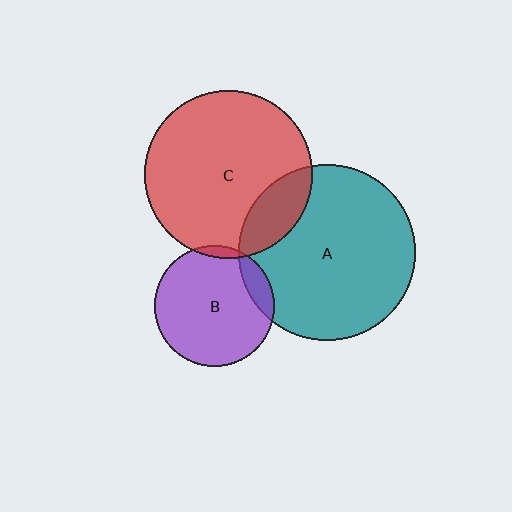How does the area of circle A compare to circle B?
Approximately 2.1 times.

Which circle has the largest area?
Circle A (teal).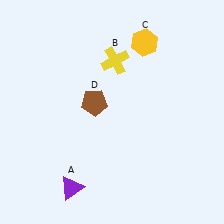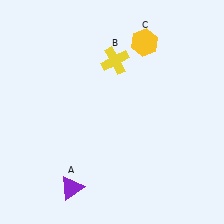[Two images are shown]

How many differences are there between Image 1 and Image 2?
There is 1 difference between the two images.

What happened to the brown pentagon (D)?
The brown pentagon (D) was removed in Image 2. It was in the top-left area of Image 1.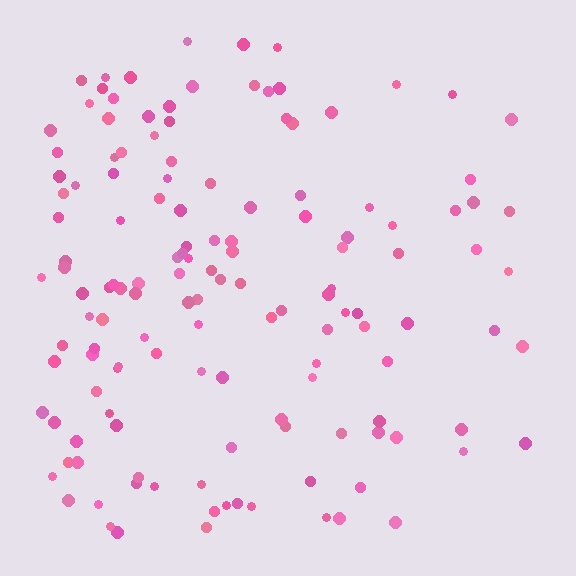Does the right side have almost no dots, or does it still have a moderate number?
Still a moderate number, just noticeably fewer than the left.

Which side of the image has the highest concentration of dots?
The left.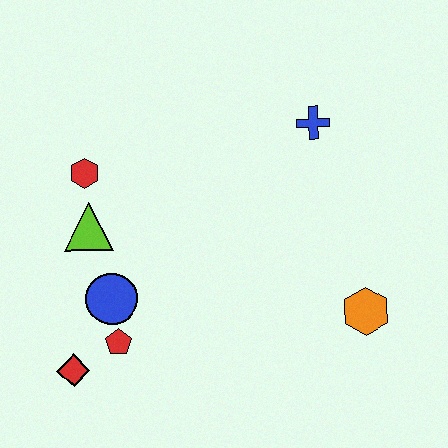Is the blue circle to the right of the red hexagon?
Yes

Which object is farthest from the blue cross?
The red diamond is farthest from the blue cross.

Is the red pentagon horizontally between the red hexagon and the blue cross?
Yes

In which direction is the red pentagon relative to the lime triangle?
The red pentagon is below the lime triangle.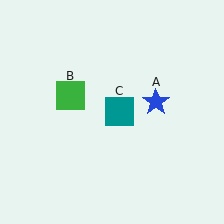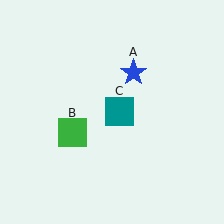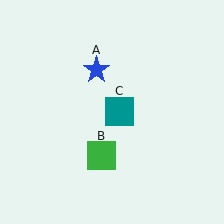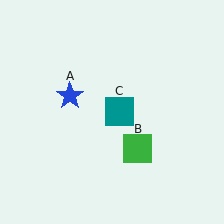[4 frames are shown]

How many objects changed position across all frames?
2 objects changed position: blue star (object A), green square (object B).